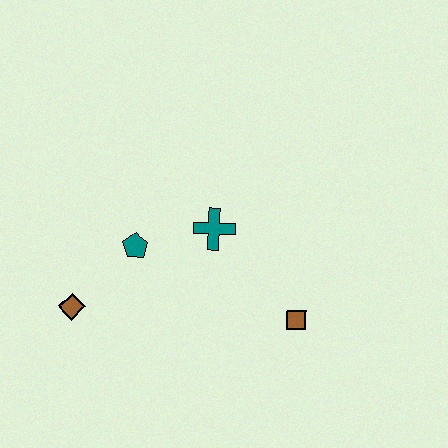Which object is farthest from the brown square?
The brown diamond is farthest from the brown square.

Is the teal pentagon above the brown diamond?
Yes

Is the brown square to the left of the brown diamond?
No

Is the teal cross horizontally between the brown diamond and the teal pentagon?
No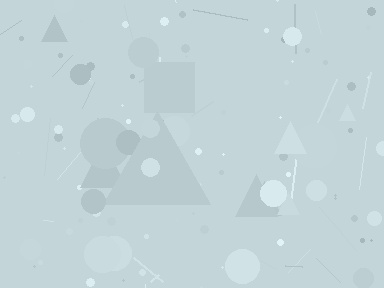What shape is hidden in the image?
A triangle is hidden in the image.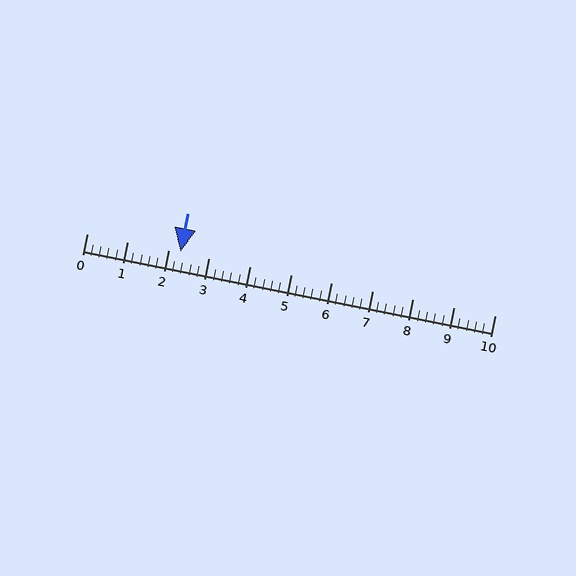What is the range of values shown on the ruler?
The ruler shows values from 0 to 10.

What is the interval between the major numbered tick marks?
The major tick marks are spaced 1 units apart.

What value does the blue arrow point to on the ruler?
The blue arrow points to approximately 2.3.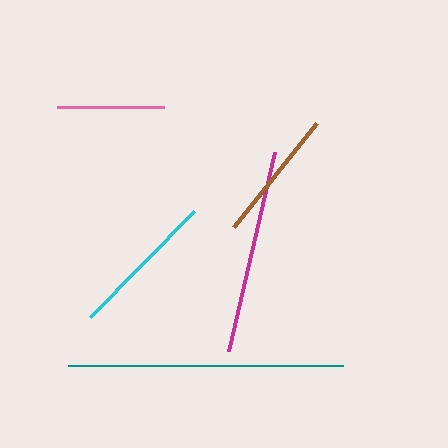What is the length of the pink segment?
The pink segment is approximately 107 pixels long.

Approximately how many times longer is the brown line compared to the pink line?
The brown line is approximately 1.2 times the length of the pink line.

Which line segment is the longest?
The teal line is the longest at approximately 274 pixels.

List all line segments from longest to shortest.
From longest to shortest: teal, magenta, cyan, brown, pink.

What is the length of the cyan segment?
The cyan segment is approximately 148 pixels long.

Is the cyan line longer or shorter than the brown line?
The cyan line is longer than the brown line.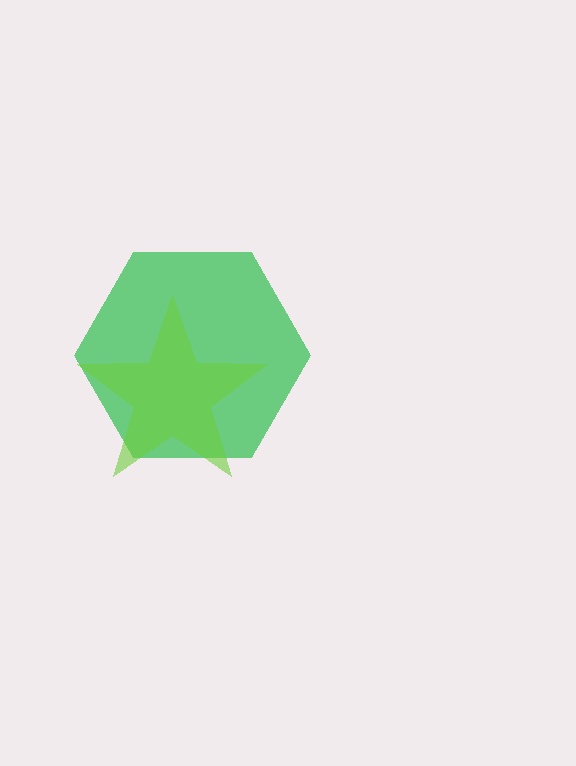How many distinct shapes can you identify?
There are 2 distinct shapes: a green hexagon, a lime star.